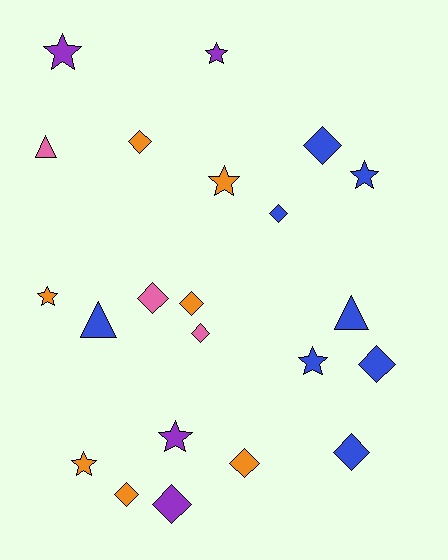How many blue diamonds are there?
There are 4 blue diamonds.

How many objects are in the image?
There are 22 objects.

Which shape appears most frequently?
Diamond, with 11 objects.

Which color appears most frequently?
Blue, with 8 objects.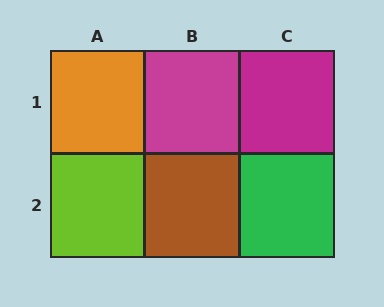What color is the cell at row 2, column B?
Brown.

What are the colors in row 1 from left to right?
Orange, magenta, magenta.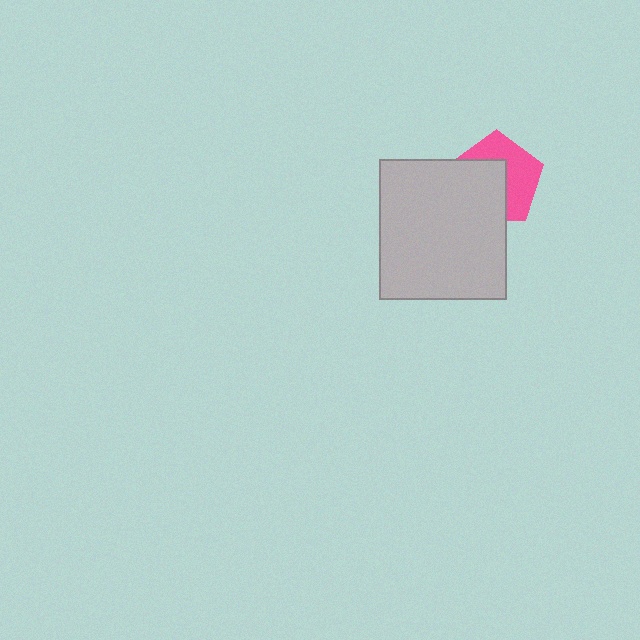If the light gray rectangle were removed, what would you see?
You would see the complete pink pentagon.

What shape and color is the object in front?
The object in front is a light gray rectangle.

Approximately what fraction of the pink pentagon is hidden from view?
Roughly 51% of the pink pentagon is hidden behind the light gray rectangle.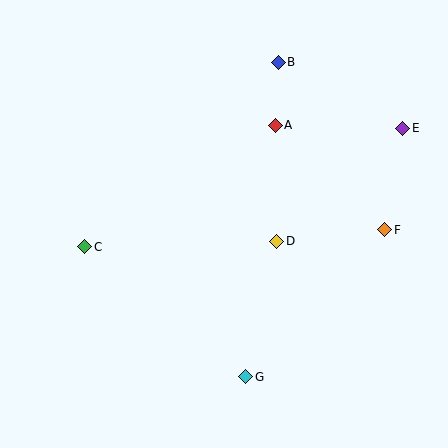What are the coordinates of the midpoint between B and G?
The midpoint between B and G is at (262, 219).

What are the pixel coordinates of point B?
Point B is at (278, 62).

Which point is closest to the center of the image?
Point D at (277, 241) is closest to the center.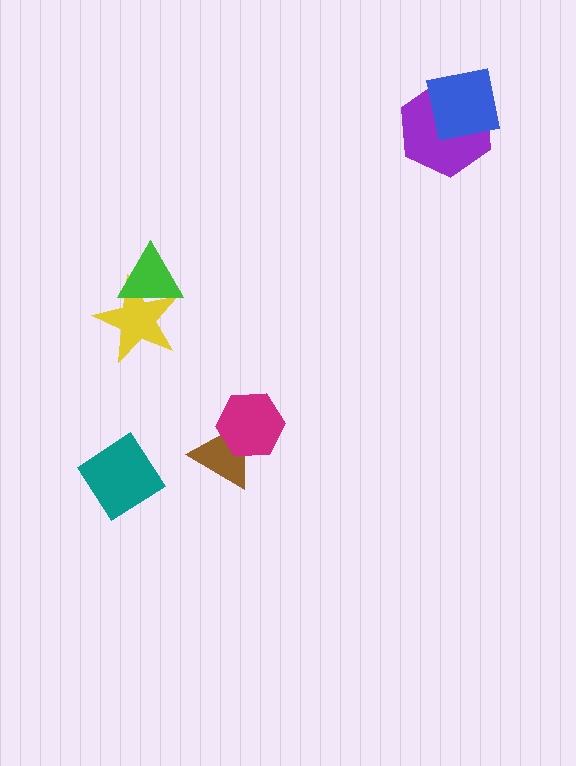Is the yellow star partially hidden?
Yes, it is partially covered by another shape.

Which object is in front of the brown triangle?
The magenta hexagon is in front of the brown triangle.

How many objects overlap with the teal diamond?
0 objects overlap with the teal diamond.